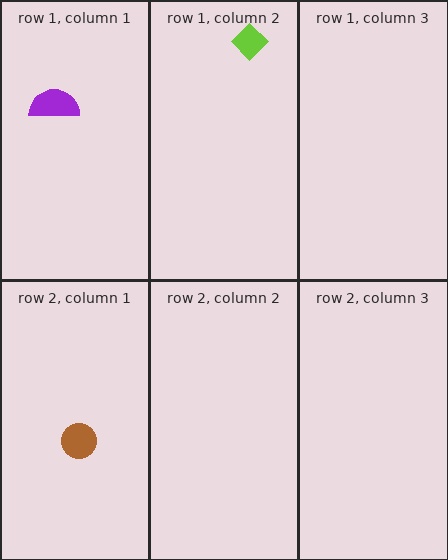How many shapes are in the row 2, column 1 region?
1.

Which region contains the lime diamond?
The row 1, column 2 region.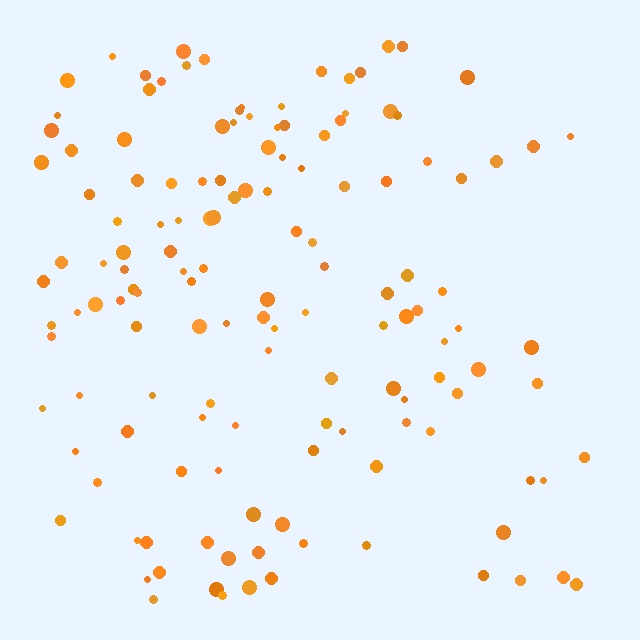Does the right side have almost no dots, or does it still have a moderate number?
Still a moderate number, just noticeably fewer than the left.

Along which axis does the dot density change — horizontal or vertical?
Horizontal.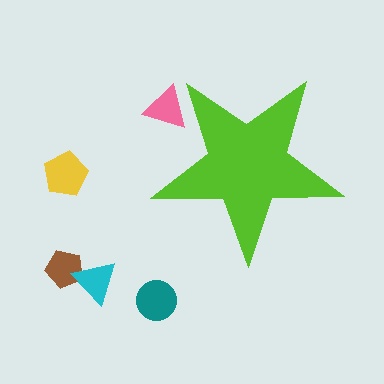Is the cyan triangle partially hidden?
No, the cyan triangle is fully visible.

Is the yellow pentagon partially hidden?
No, the yellow pentagon is fully visible.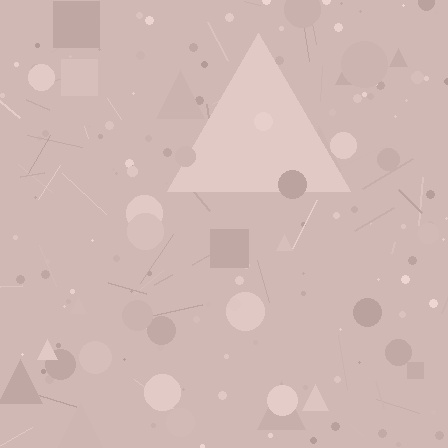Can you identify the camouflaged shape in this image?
The camouflaged shape is a triangle.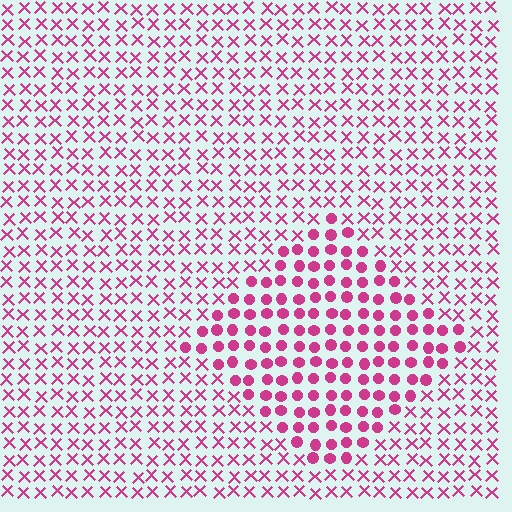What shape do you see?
I see a diamond.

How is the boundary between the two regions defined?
The boundary is defined by a change in element shape: circles inside vs. X marks outside. All elements share the same color and spacing.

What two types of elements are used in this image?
The image uses circles inside the diamond region and X marks outside it.